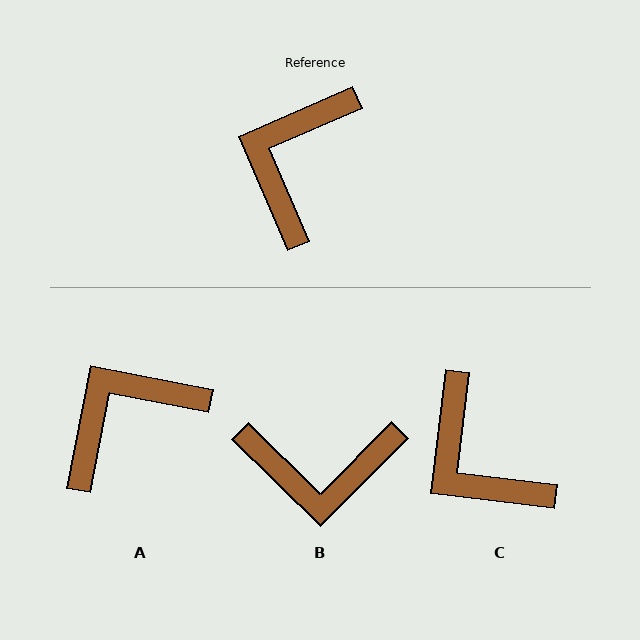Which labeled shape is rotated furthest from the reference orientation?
B, about 112 degrees away.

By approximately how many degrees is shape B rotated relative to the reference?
Approximately 112 degrees counter-clockwise.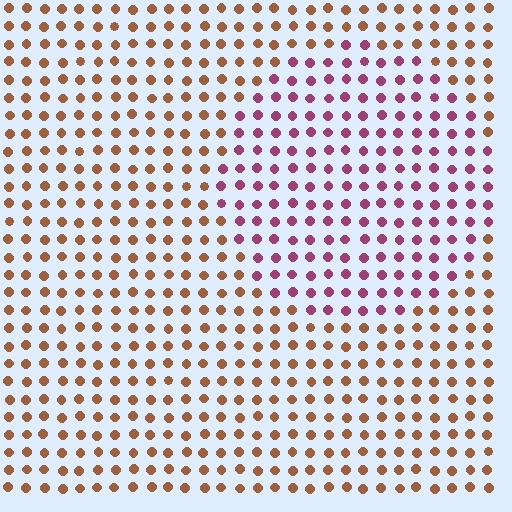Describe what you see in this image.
The image is filled with small brown elements in a uniform arrangement. A circle-shaped region is visible where the elements are tinted to a slightly different hue, forming a subtle color boundary.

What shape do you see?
I see a circle.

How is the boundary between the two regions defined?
The boundary is defined purely by a slight shift in hue (about 56 degrees). Spacing, size, and orientation are identical on both sides.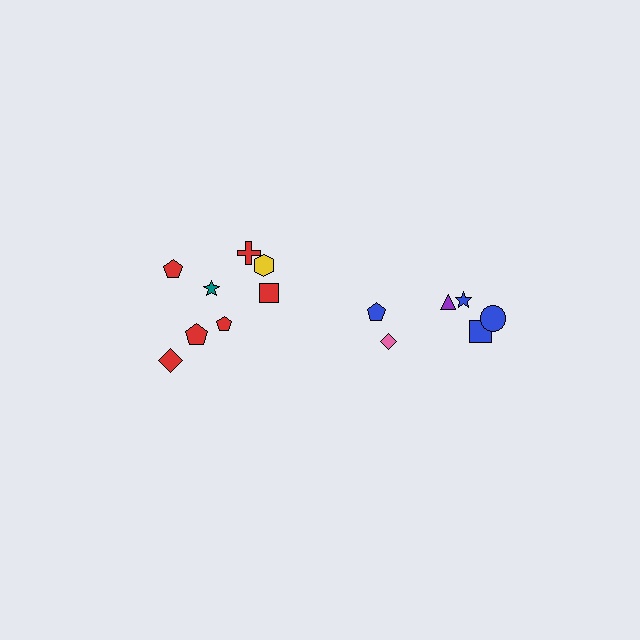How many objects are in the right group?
There are 6 objects.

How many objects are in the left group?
There are 8 objects.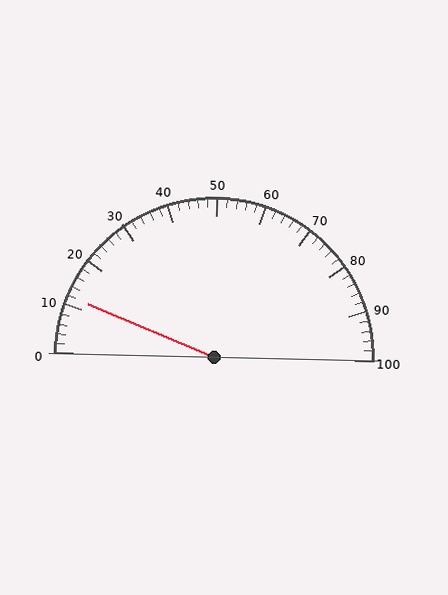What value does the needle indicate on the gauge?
The needle indicates approximately 12.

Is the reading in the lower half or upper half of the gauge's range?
The reading is in the lower half of the range (0 to 100).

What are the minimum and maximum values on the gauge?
The gauge ranges from 0 to 100.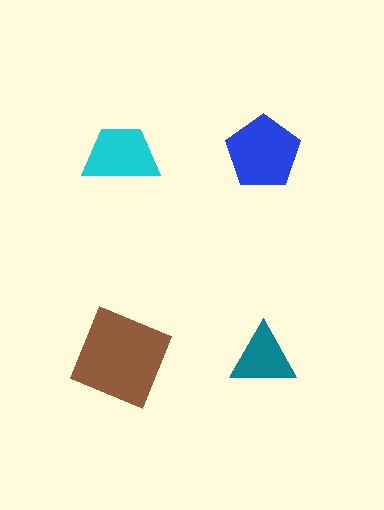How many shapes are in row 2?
2 shapes.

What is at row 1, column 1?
A cyan trapezoid.